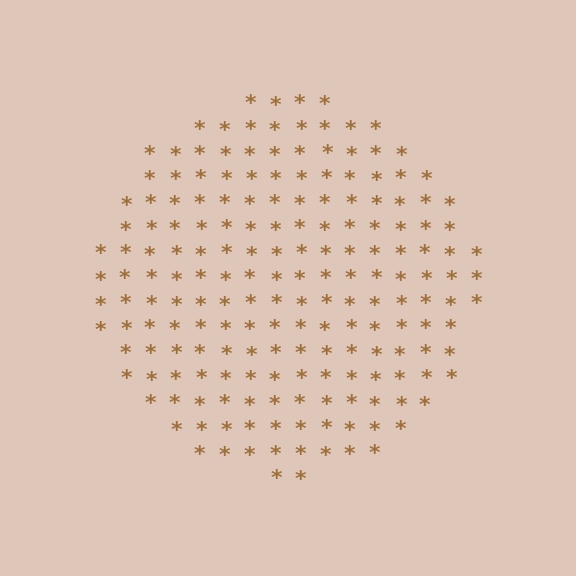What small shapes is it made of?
It is made of small asterisks.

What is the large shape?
The large shape is a circle.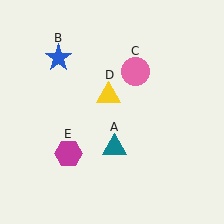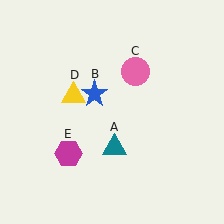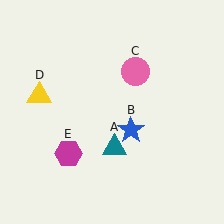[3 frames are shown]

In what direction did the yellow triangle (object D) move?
The yellow triangle (object D) moved left.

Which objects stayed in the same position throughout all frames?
Teal triangle (object A) and pink circle (object C) and magenta hexagon (object E) remained stationary.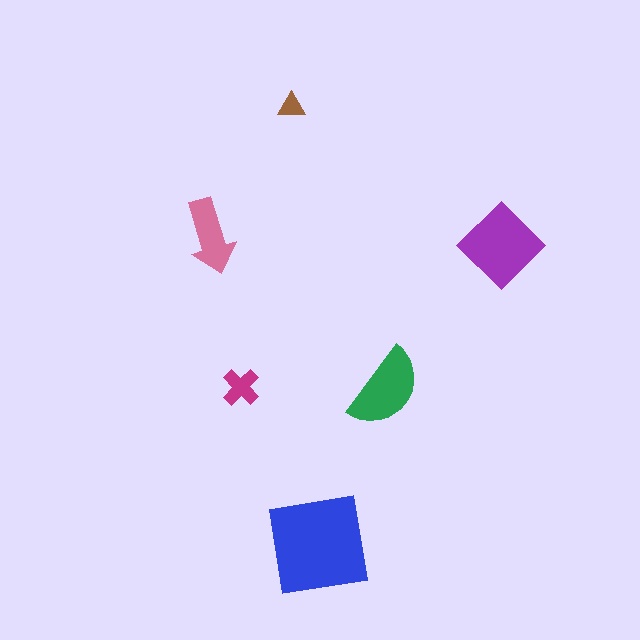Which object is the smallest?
The brown triangle.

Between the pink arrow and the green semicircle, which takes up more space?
The green semicircle.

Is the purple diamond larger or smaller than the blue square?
Smaller.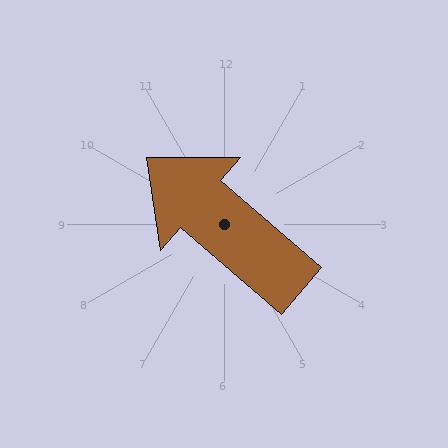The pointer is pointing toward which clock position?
Roughly 10 o'clock.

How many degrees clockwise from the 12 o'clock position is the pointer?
Approximately 311 degrees.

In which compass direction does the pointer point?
Northwest.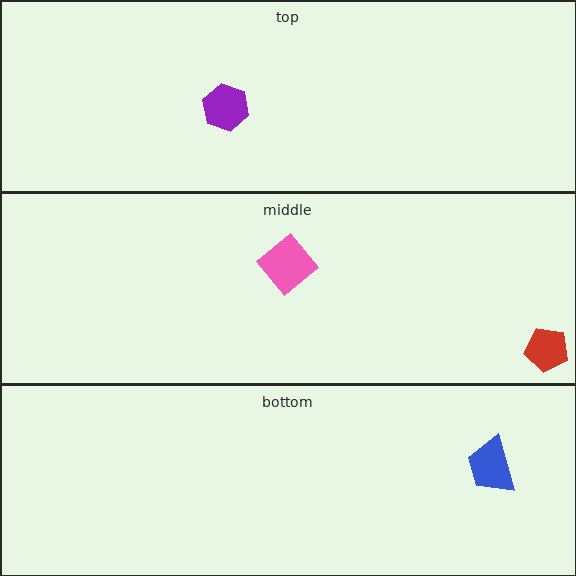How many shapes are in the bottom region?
1.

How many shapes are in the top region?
1.